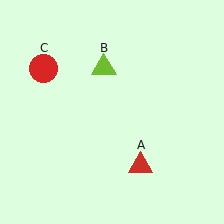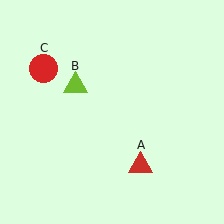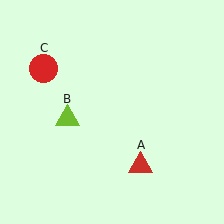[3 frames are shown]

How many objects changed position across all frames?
1 object changed position: lime triangle (object B).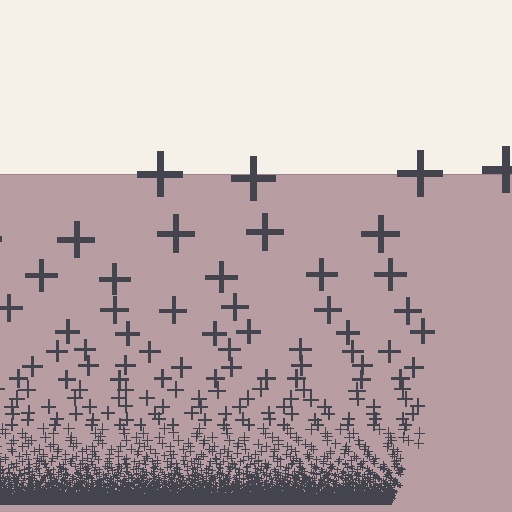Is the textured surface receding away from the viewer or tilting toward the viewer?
The surface appears to tilt toward the viewer. Texture elements get larger and sparser toward the top.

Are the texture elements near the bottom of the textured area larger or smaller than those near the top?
Smaller. The gradient is inverted — elements near the bottom are smaller and denser.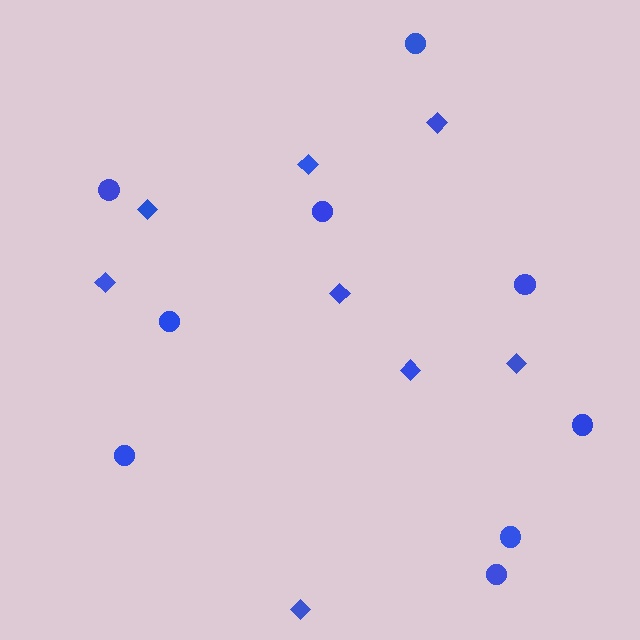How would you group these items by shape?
There are 2 groups: one group of circles (9) and one group of diamonds (8).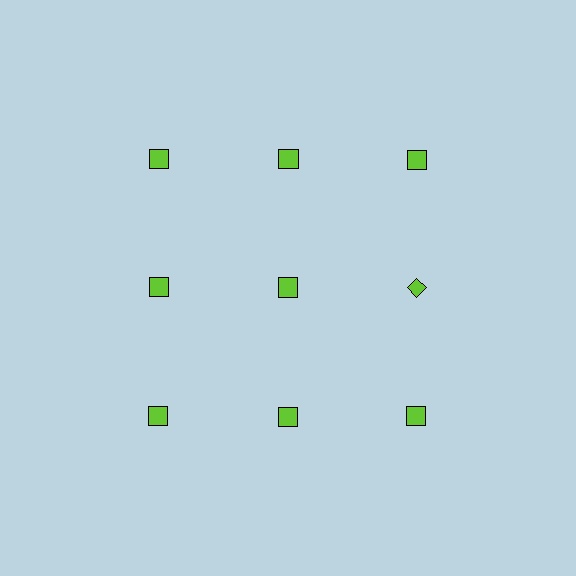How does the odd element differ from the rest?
It has a different shape: diamond instead of square.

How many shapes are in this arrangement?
There are 9 shapes arranged in a grid pattern.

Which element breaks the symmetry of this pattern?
The lime diamond in the second row, center column breaks the symmetry. All other shapes are lime squares.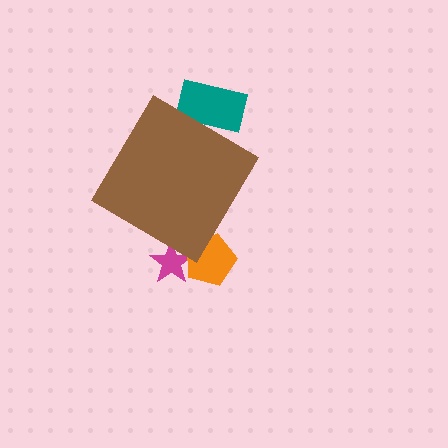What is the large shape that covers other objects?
A brown diamond.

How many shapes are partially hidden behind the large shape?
3 shapes are partially hidden.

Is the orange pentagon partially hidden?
Yes, the orange pentagon is partially hidden behind the brown diamond.